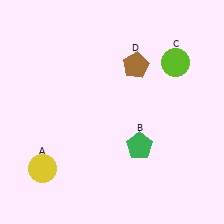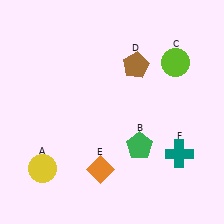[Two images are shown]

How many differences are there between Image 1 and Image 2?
There are 2 differences between the two images.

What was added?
An orange diamond (E), a teal cross (F) were added in Image 2.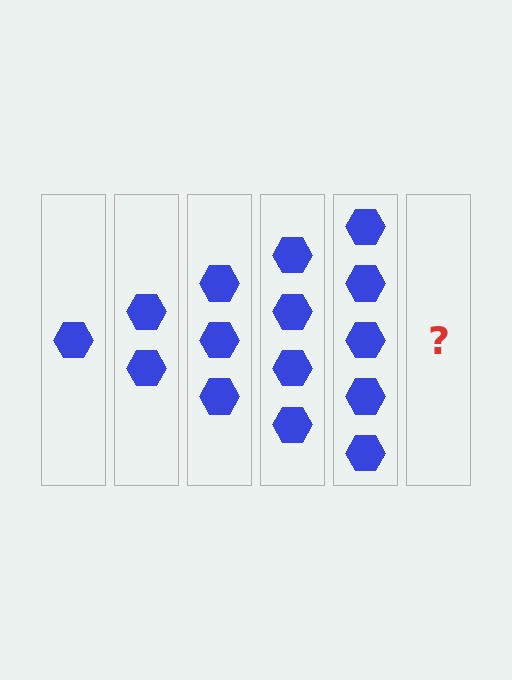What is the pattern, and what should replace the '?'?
The pattern is that each step adds one more hexagon. The '?' should be 6 hexagons.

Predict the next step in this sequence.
The next step is 6 hexagons.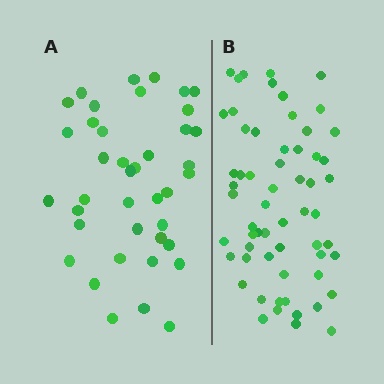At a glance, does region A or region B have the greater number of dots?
Region B (the right region) has more dots.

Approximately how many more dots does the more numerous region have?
Region B has approximately 20 more dots than region A.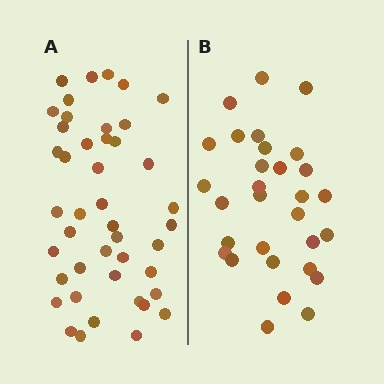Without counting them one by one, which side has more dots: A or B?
Region A (the left region) has more dots.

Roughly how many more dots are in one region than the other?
Region A has approximately 15 more dots than region B.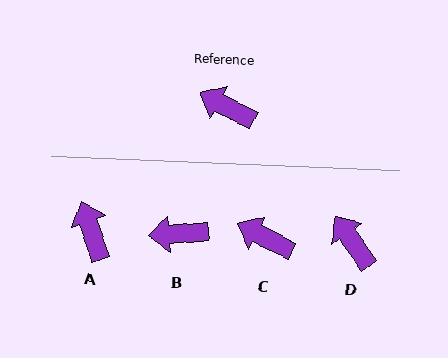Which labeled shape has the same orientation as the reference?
C.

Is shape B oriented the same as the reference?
No, it is off by about 31 degrees.